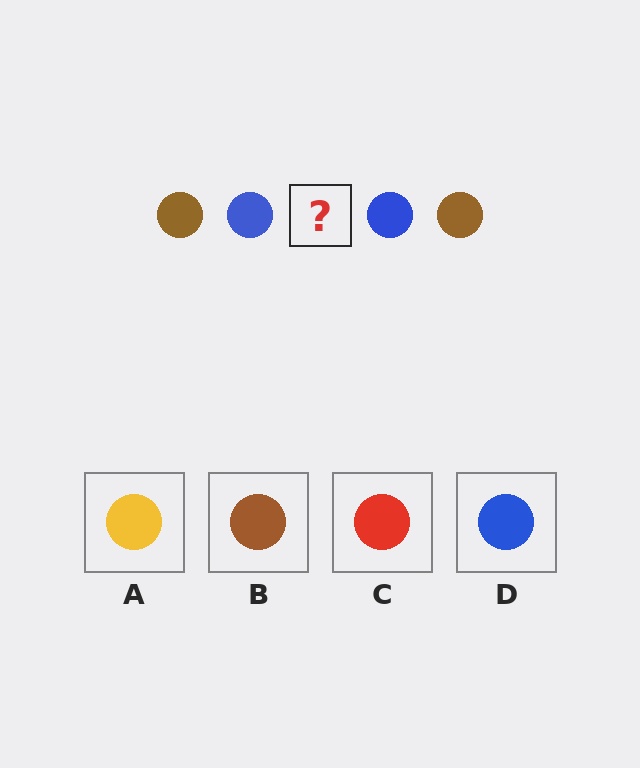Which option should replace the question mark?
Option B.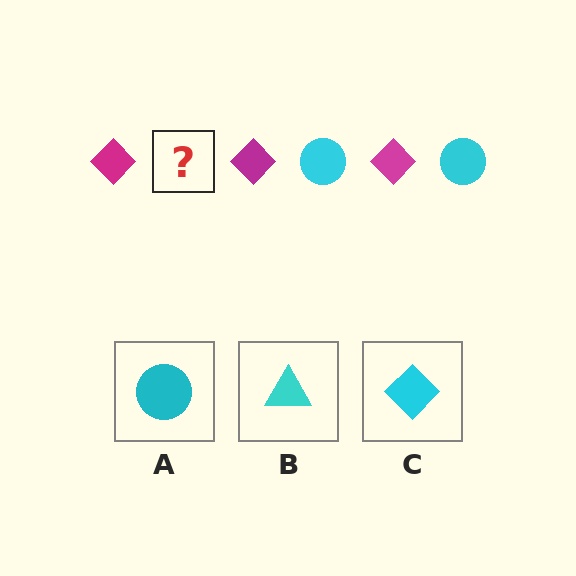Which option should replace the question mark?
Option A.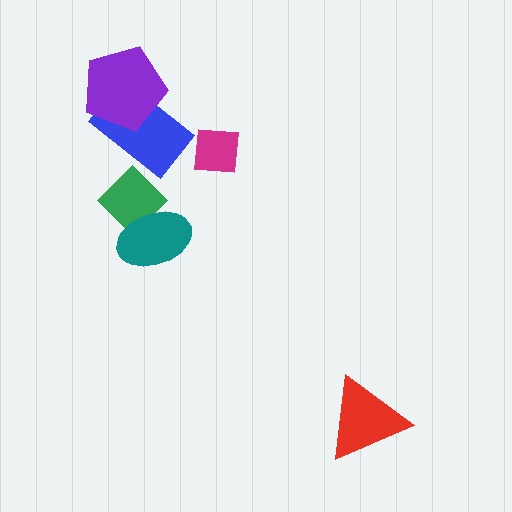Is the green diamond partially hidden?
Yes, it is partially covered by another shape.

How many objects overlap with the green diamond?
2 objects overlap with the green diamond.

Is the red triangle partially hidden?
No, no other shape covers it.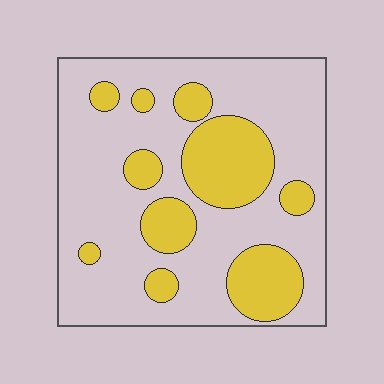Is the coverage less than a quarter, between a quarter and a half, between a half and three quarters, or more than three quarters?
Between a quarter and a half.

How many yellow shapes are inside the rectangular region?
10.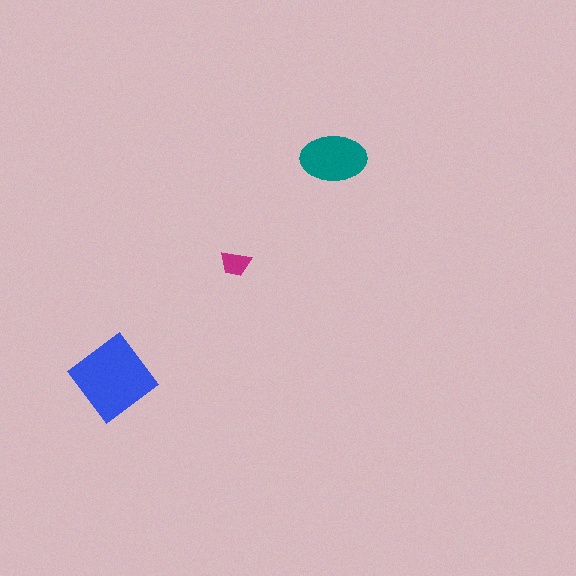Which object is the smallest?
The magenta trapezoid.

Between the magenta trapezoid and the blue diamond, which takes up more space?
The blue diamond.